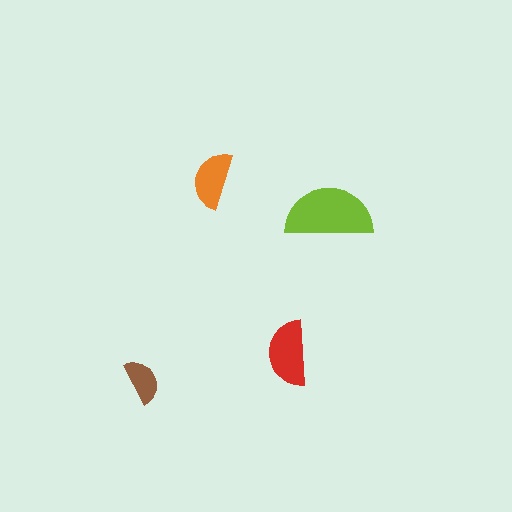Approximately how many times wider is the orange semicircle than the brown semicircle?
About 1.5 times wider.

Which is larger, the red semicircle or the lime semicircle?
The lime one.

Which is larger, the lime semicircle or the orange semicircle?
The lime one.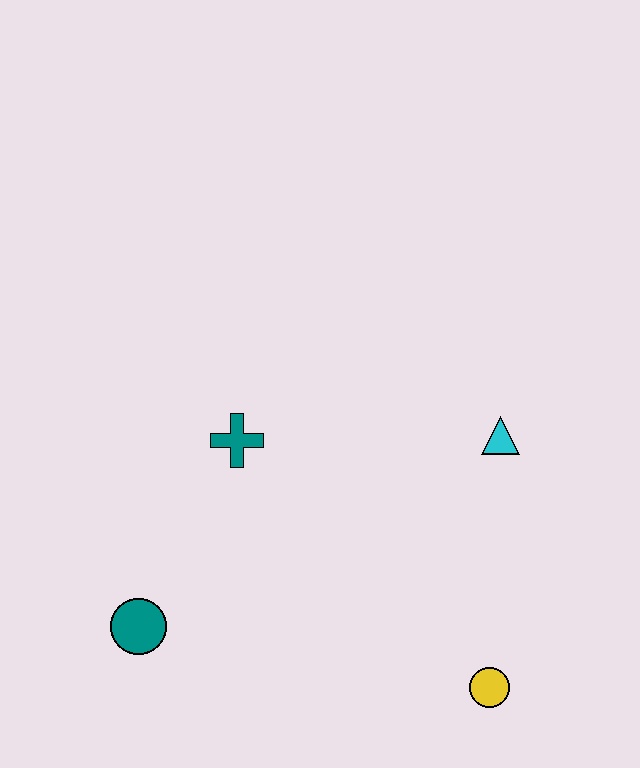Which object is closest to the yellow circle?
The cyan triangle is closest to the yellow circle.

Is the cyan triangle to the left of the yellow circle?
No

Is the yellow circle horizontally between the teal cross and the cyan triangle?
Yes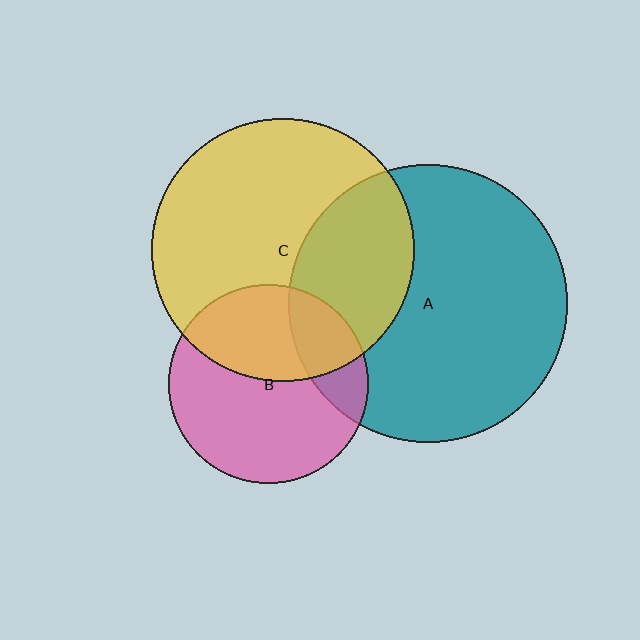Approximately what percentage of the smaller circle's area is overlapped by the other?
Approximately 40%.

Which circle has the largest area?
Circle A (teal).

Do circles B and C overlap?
Yes.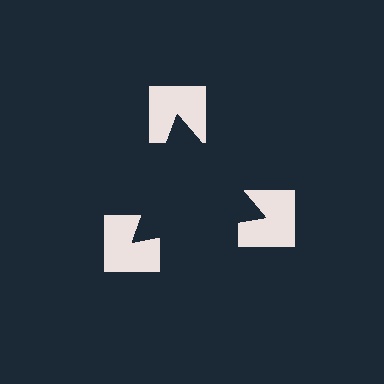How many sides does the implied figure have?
3 sides.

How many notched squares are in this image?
There are 3 — one at each vertex of the illusory triangle.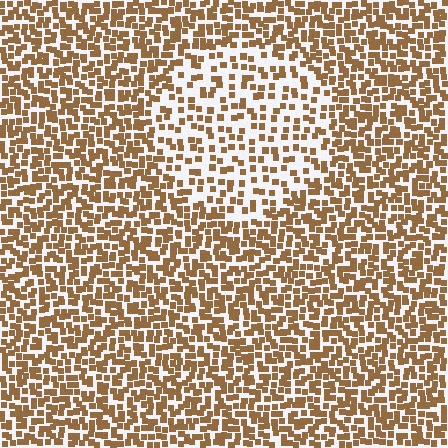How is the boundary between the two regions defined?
The boundary is defined by a change in element density (approximately 2.0x ratio). All elements are the same color, size, and shape.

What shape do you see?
I see a circle.